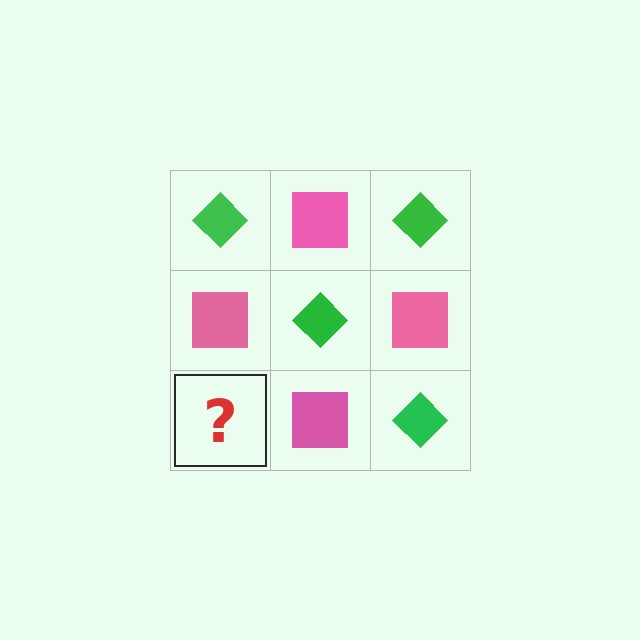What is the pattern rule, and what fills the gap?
The rule is that it alternates green diamond and pink square in a checkerboard pattern. The gap should be filled with a green diamond.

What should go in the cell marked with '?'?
The missing cell should contain a green diamond.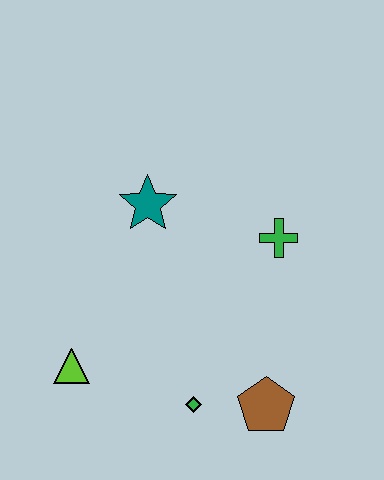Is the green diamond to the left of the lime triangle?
No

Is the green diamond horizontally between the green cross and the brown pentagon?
No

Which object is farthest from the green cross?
The lime triangle is farthest from the green cross.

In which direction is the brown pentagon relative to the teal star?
The brown pentagon is below the teal star.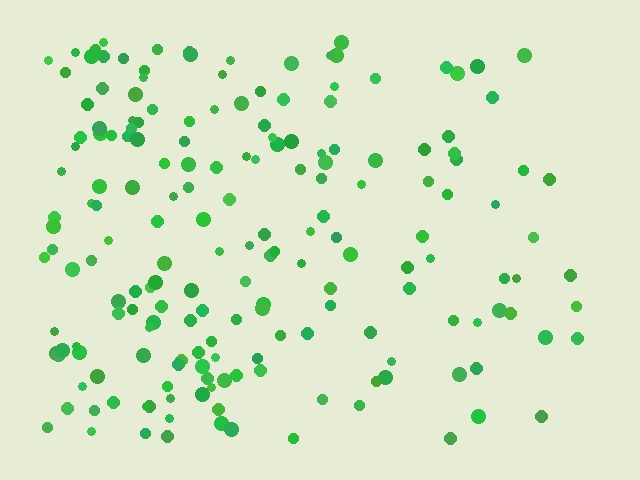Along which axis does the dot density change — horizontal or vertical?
Horizontal.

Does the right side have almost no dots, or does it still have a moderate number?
Still a moderate number, just noticeably fewer than the left.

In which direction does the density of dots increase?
From right to left, with the left side densest.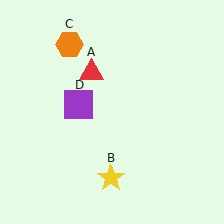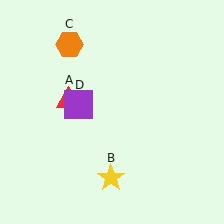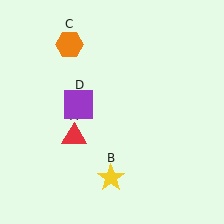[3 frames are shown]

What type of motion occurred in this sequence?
The red triangle (object A) rotated counterclockwise around the center of the scene.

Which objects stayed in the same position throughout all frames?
Yellow star (object B) and orange hexagon (object C) and purple square (object D) remained stationary.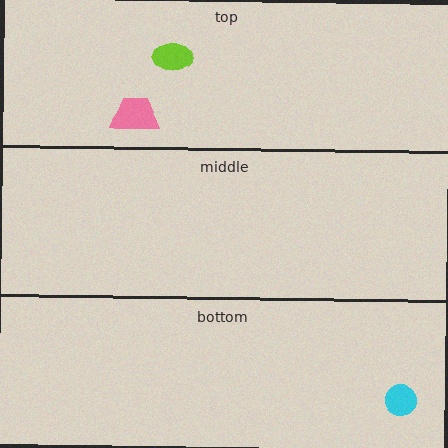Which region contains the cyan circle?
The bottom region.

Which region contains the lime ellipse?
The top region.